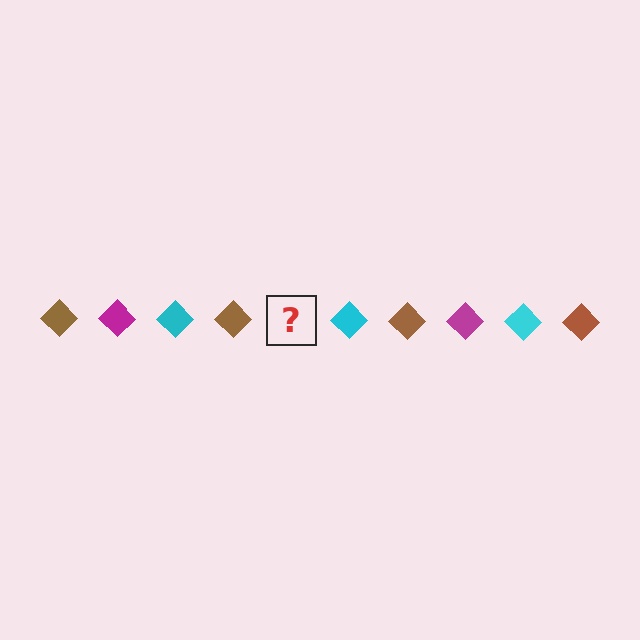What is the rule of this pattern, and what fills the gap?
The rule is that the pattern cycles through brown, magenta, cyan diamonds. The gap should be filled with a magenta diamond.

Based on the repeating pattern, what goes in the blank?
The blank should be a magenta diamond.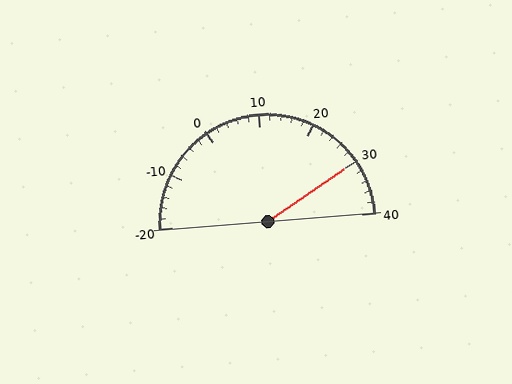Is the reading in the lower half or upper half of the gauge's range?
The reading is in the upper half of the range (-20 to 40).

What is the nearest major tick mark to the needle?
The nearest major tick mark is 30.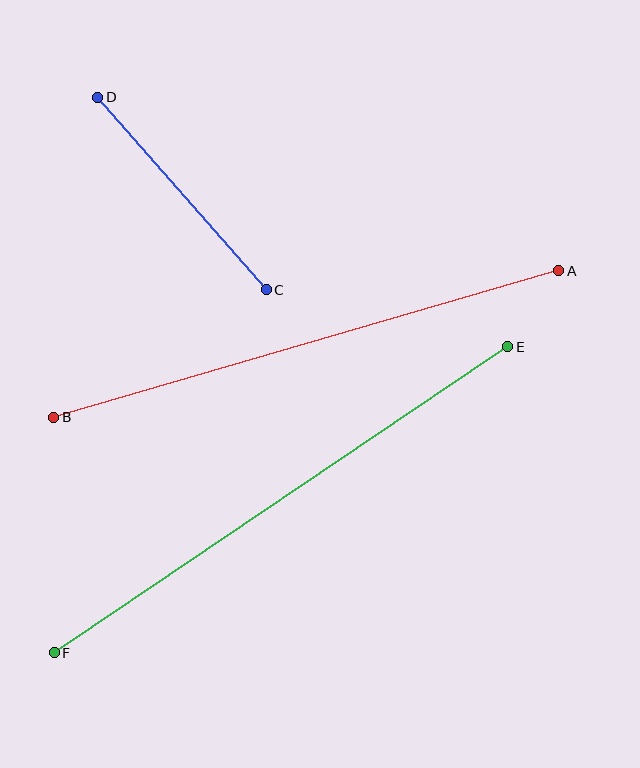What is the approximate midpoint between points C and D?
The midpoint is at approximately (182, 194) pixels.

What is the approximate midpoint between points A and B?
The midpoint is at approximately (306, 344) pixels.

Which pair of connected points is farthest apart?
Points E and F are farthest apart.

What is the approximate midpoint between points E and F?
The midpoint is at approximately (281, 500) pixels.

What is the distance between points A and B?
The distance is approximately 526 pixels.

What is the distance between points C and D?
The distance is approximately 256 pixels.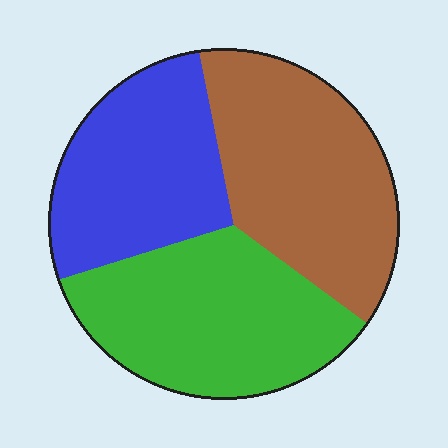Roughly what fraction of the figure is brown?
Brown takes up about three eighths (3/8) of the figure.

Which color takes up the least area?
Blue, at roughly 30%.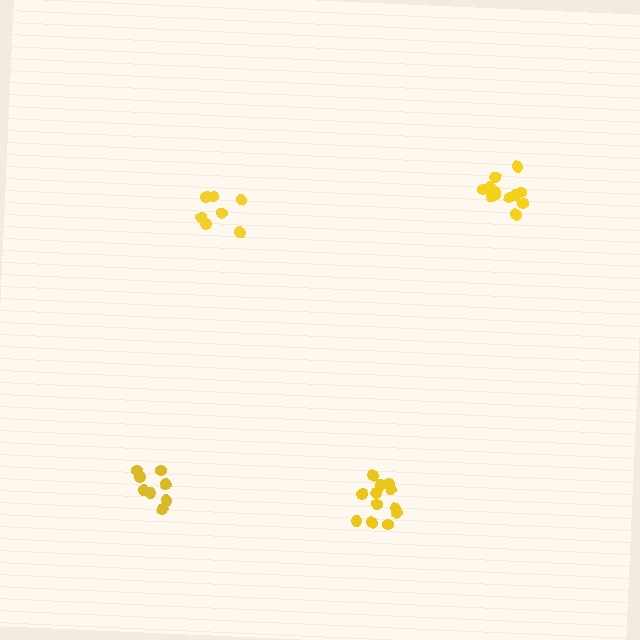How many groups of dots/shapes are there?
There are 4 groups.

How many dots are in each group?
Group 1: 7 dots, Group 2: 8 dots, Group 3: 13 dots, Group 4: 12 dots (40 total).